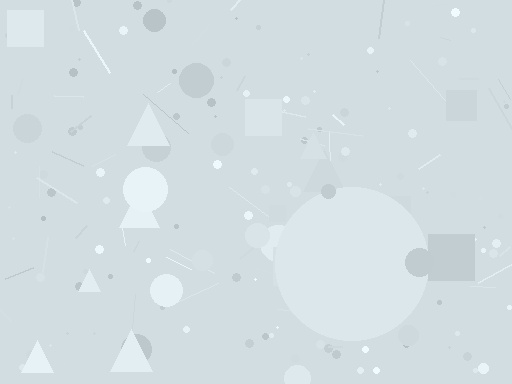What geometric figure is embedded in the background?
A circle is embedded in the background.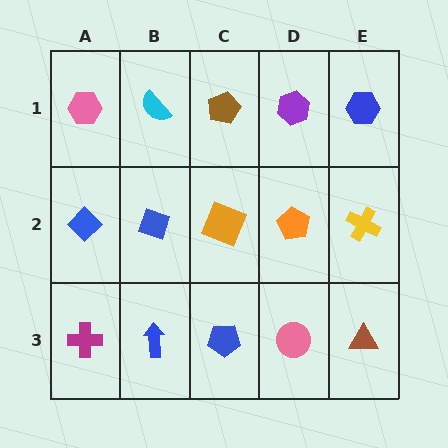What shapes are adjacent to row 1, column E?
A yellow cross (row 2, column E), a purple hexagon (row 1, column D).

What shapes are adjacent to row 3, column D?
An orange pentagon (row 2, column D), a blue pentagon (row 3, column C), a brown triangle (row 3, column E).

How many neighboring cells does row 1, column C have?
3.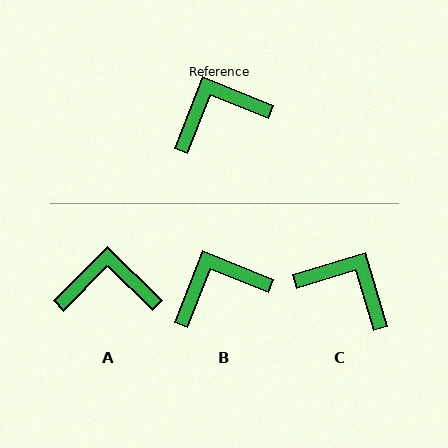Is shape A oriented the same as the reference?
No, it is off by about 23 degrees.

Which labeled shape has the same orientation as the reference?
B.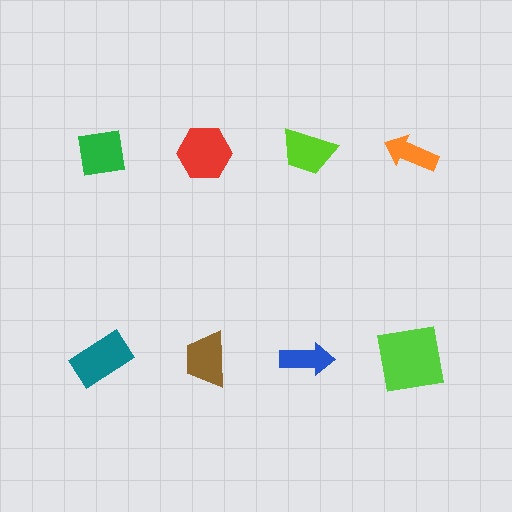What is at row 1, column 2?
A red hexagon.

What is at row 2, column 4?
A lime square.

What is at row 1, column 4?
An orange arrow.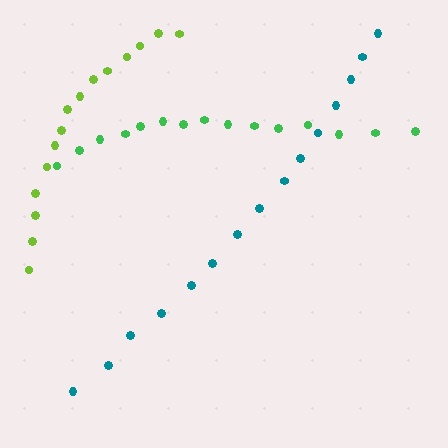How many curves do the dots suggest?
There are 3 distinct paths.